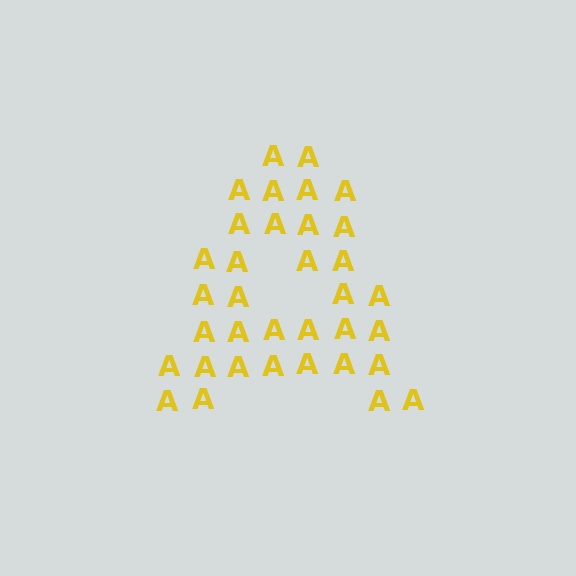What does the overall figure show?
The overall figure shows the letter A.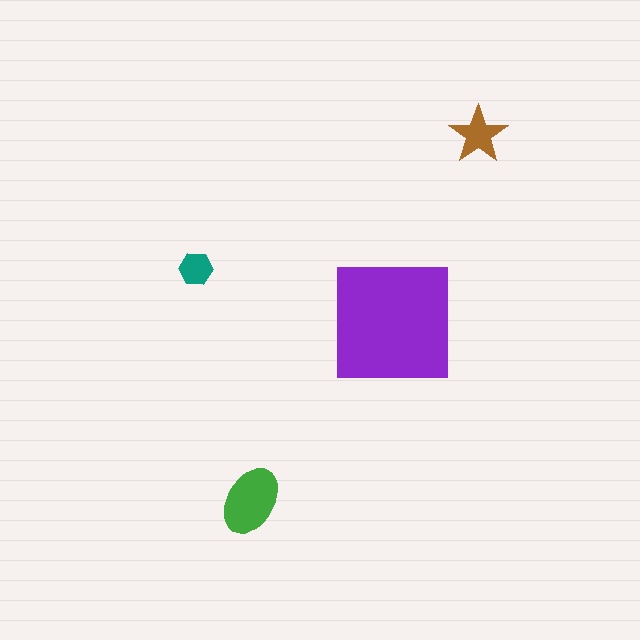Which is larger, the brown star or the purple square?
The purple square.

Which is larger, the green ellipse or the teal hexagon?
The green ellipse.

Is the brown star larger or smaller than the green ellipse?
Smaller.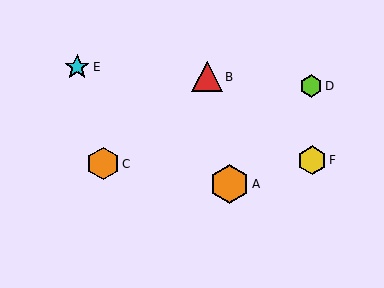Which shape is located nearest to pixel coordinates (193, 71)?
The red triangle (labeled B) at (207, 77) is nearest to that location.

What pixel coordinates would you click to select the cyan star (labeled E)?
Click at (77, 67) to select the cyan star E.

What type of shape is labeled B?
Shape B is a red triangle.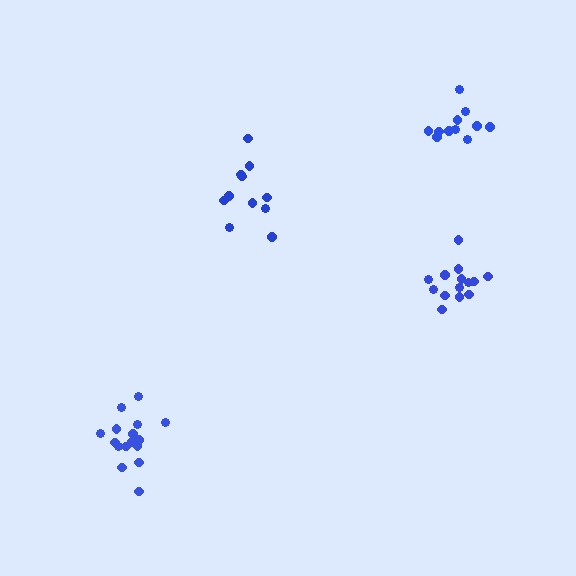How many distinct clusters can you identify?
There are 4 distinct clusters.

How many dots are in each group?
Group 1: 14 dots, Group 2: 11 dots, Group 3: 17 dots, Group 4: 11 dots (53 total).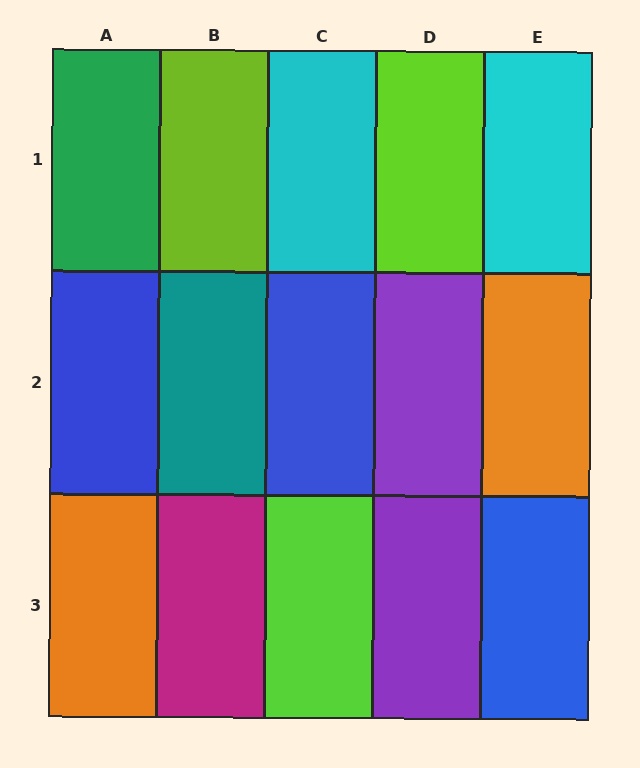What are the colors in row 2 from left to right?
Blue, teal, blue, purple, orange.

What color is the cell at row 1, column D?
Lime.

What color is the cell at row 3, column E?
Blue.